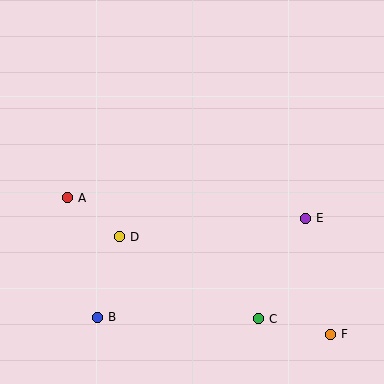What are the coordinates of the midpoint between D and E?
The midpoint between D and E is at (213, 227).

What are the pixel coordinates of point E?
Point E is at (306, 218).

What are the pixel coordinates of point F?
Point F is at (331, 334).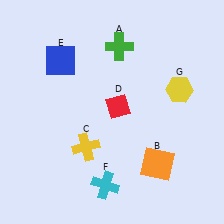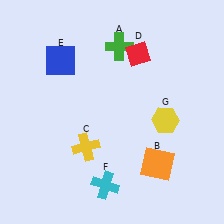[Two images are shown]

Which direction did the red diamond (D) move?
The red diamond (D) moved up.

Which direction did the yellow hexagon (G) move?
The yellow hexagon (G) moved down.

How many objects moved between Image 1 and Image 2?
2 objects moved between the two images.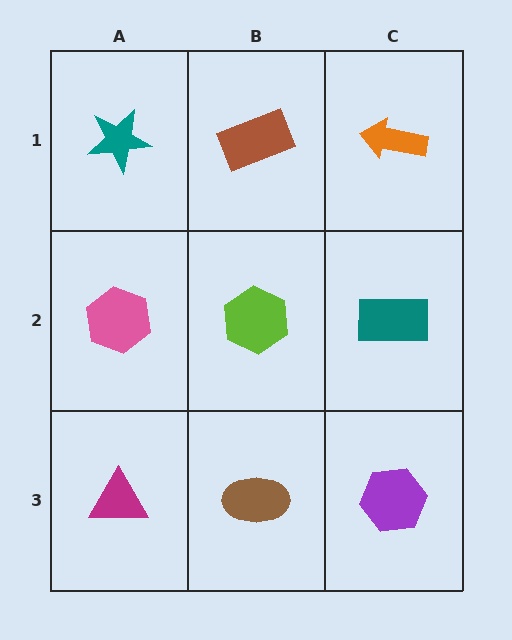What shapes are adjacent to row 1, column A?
A pink hexagon (row 2, column A), a brown rectangle (row 1, column B).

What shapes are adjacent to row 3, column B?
A lime hexagon (row 2, column B), a magenta triangle (row 3, column A), a purple hexagon (row 3, column C).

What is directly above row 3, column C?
A teal rectangle.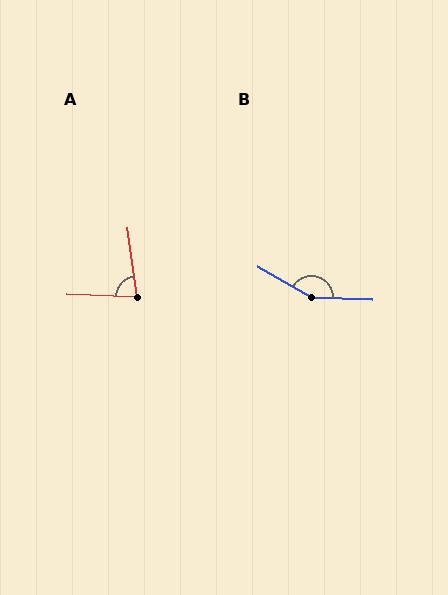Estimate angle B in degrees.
Approximately 152 degrees.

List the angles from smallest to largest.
A (80°), B (152°).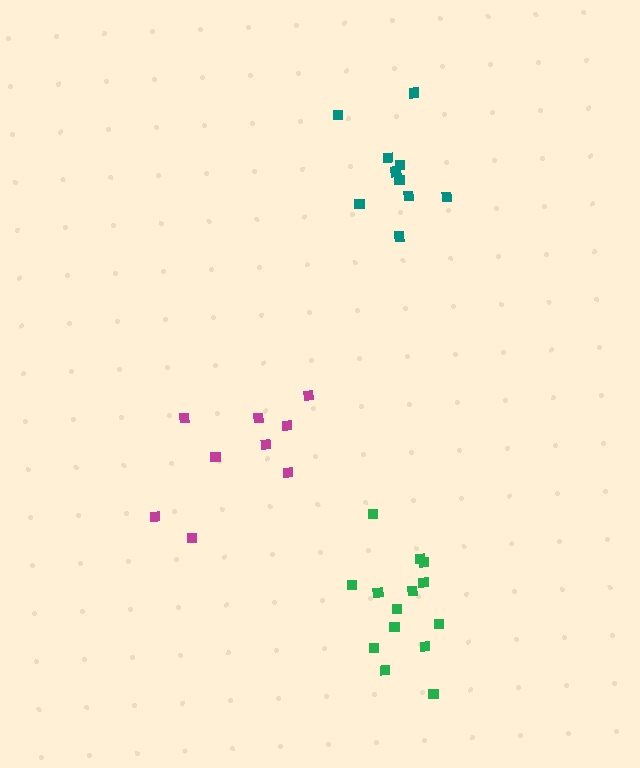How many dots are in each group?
Group 1: 14 dots, Group 2: 10 dots, Group 3: 9 dots (33 total).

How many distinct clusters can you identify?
There are 3 distinct clusters.